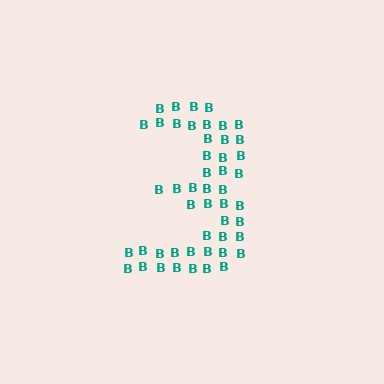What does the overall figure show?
The overall figure shows the digit 3.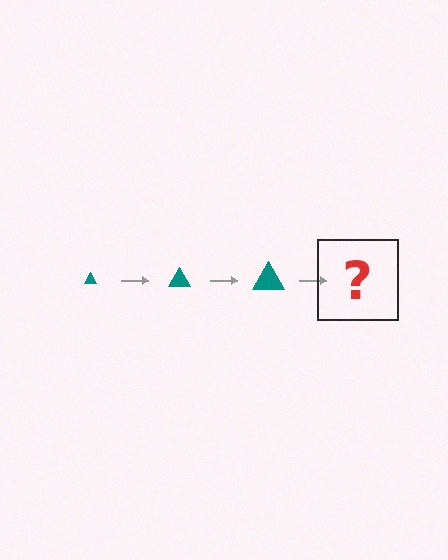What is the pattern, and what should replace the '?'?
The pattern is that the triangle gets progressively larger each step. The '?' should be a teal triangle, larger than the previous one.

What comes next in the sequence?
The next element should be a teal triangle, larger than the previous one.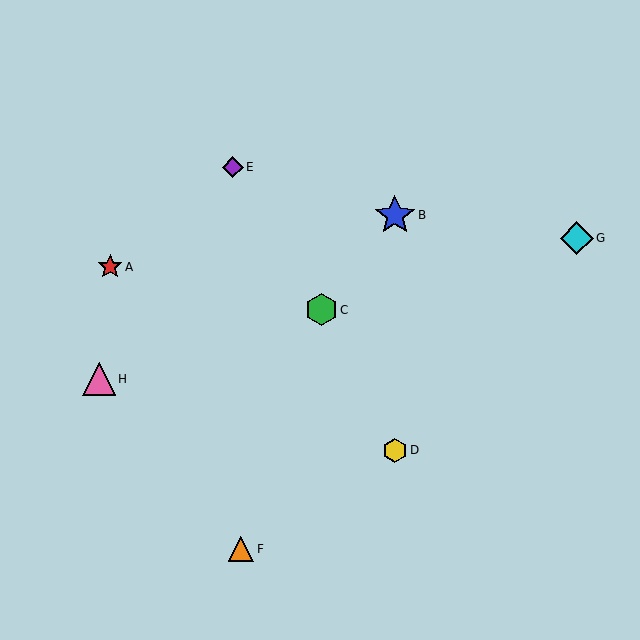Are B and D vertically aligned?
Yes, both are at x≈395.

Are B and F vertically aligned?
No, B is at x≈395 and F is at x≈241.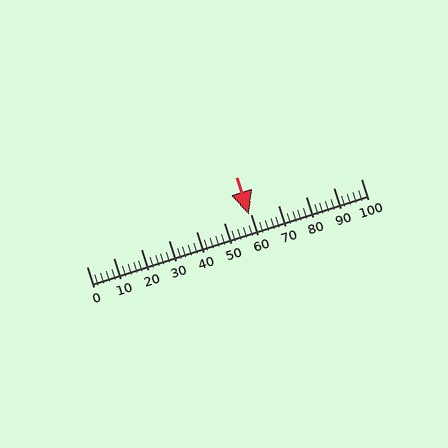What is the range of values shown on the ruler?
The ruler shows values from 0 to 100.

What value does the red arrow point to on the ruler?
The red arrow points to approximately 59.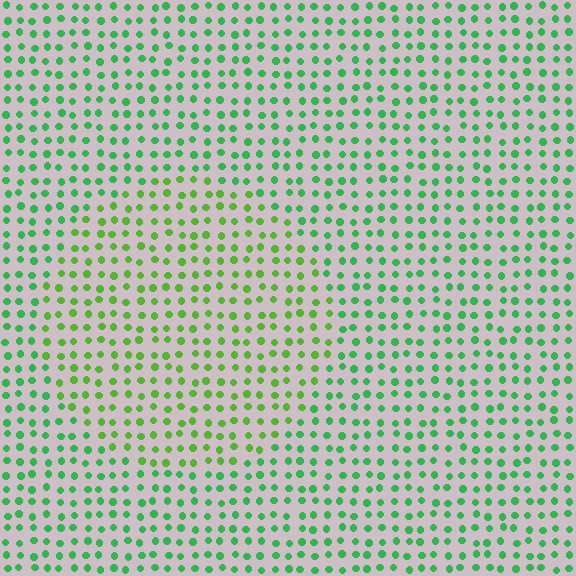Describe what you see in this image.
The image is filled with small green elements in a uniform arrangement. A circle-shaped region is visible where the elements are tinted to a slightly different hue, forming a subtle color boundary.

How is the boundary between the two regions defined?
The boundary is defined purely by a slight shift in hue (about 31 degrees). Spacing, size, and orientation are identical on both sides.